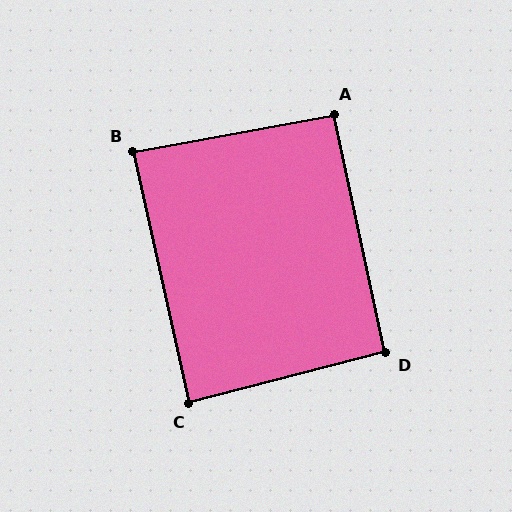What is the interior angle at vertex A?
Approximately 92 degrees (approximately right).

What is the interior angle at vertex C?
Approximately 88 degrees (approximately right).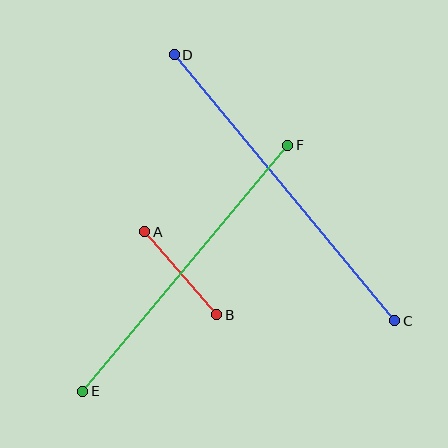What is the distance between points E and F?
The distance is approximately 320 pixels.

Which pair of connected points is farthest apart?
Points C and D are farthest apart.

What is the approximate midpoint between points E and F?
The midpoint is at approximately (185, 268) pixels.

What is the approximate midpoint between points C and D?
The midpoint is at approximately (285, 188) pixels.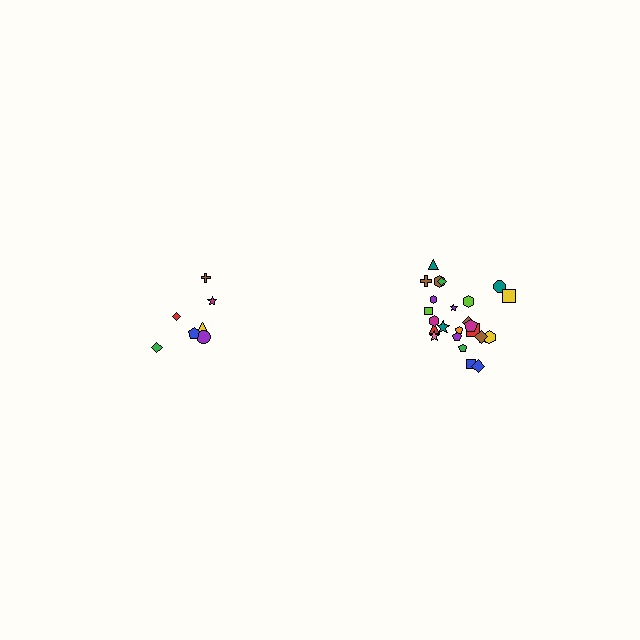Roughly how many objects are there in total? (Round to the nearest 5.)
Roughly 30 objects in total.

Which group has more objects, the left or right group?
The right group.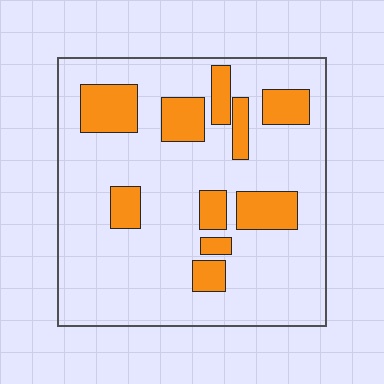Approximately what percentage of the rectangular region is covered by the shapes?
Approximately 20%.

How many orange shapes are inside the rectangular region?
10.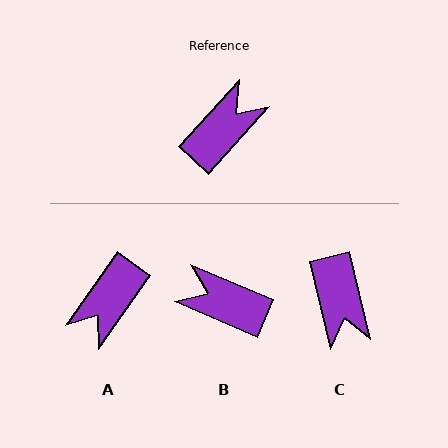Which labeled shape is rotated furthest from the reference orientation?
A, about 173 degrees away.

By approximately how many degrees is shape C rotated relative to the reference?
Approximately 124 degrees clockwise.